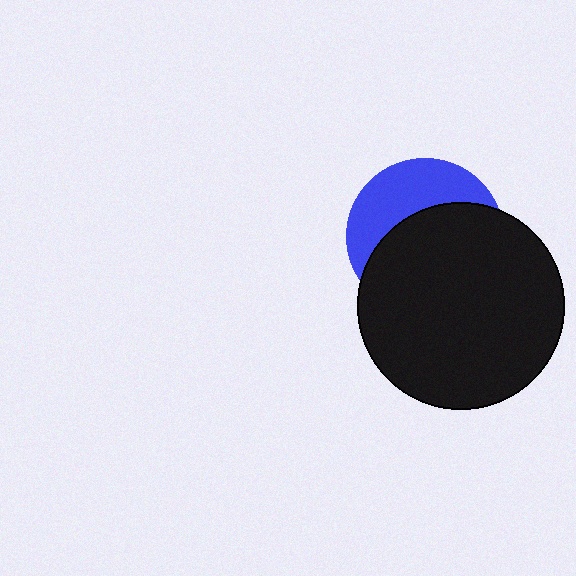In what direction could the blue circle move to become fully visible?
The blue circle could move up. That would shift it out from behind the black circle entirely.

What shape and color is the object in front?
The object in front is a black circle.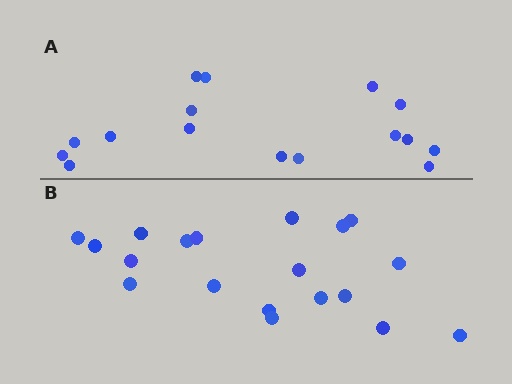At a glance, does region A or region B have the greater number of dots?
Region B (the bottom region) has more dots.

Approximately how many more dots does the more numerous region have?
Region B has just a few more — roughly 2 or 3 more dots than region A.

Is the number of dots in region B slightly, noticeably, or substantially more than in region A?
Region B has only slightly more — the two regions are fairly close. The ratio is roughly 1.2 to 1.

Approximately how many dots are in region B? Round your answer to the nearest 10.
About 20 dots. (The exact count is 19, which rounds to 20.)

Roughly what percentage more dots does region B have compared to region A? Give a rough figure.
About 20% more.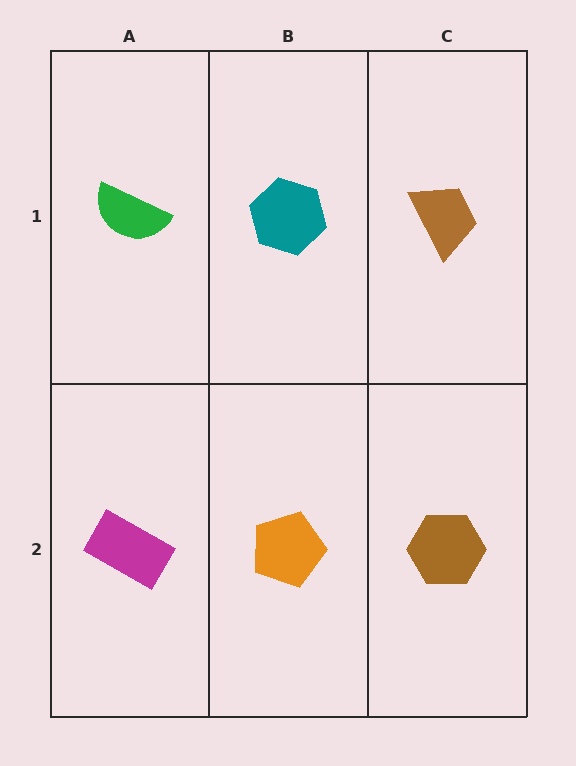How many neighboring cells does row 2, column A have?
2.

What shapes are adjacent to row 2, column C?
A brown trapezoid (row 1, column C), an orange pentagon (row 2, column B).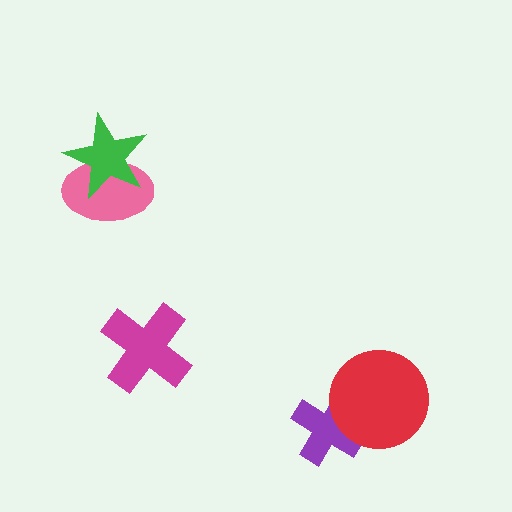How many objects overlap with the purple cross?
1 object overlaps with the purple cross.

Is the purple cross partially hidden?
Yes, it is partially covered by another shape.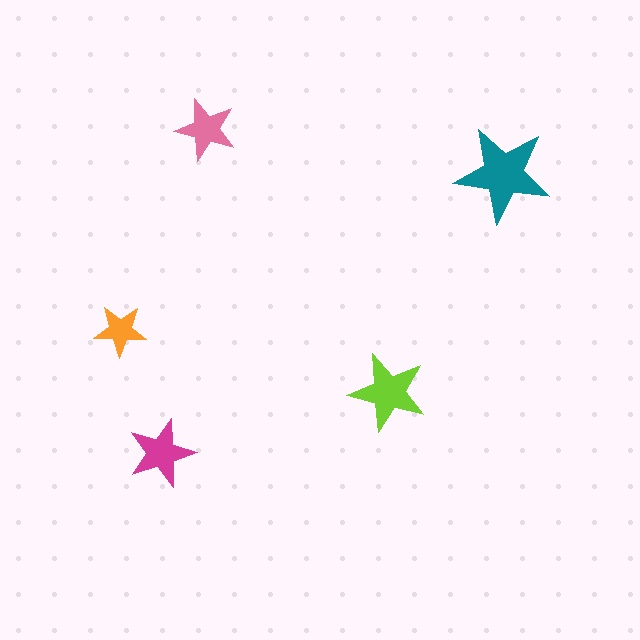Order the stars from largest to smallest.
the teal one, the lime one, the magenta one, the pink one, the orange one.